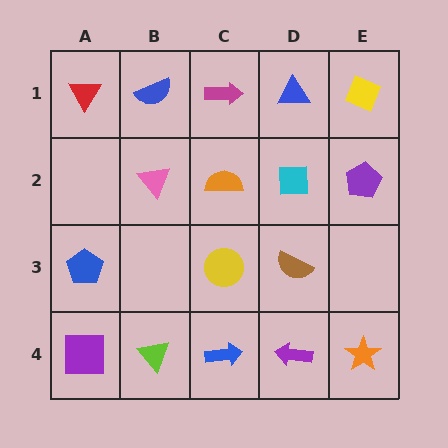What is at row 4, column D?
A purple arrow.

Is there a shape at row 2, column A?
No, that cell is empty.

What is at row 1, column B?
A blue semicircle.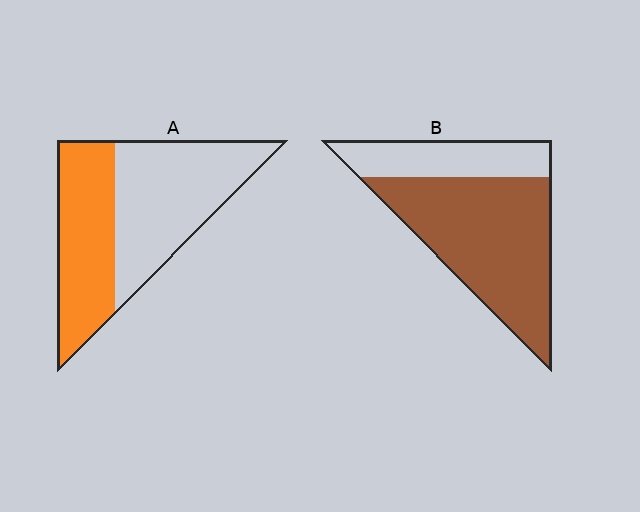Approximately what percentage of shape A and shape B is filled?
A is approximately 45% and B is approximately 70%.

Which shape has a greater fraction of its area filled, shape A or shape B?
Shape B.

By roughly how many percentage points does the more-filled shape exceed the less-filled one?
By roughly 25 percentage points (B over A).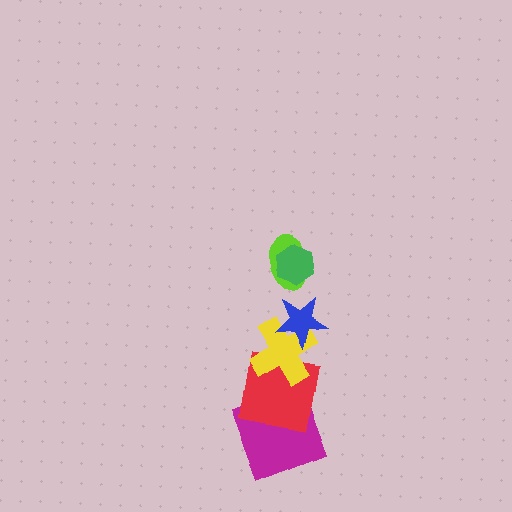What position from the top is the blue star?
The blue star is 3rd from the top.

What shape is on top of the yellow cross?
The blue star is on top of the yellow cross.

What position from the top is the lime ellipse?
The lime ellipse is 2nd from the top.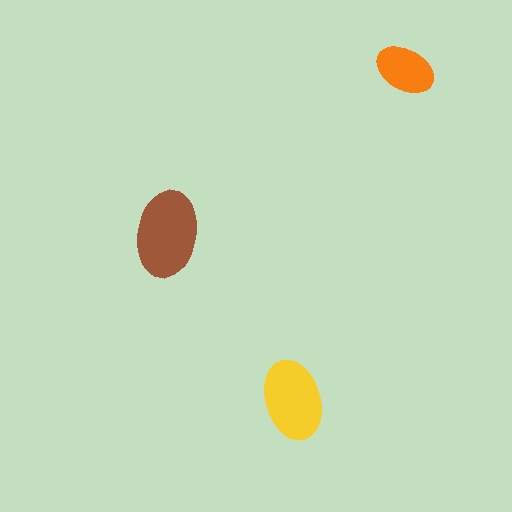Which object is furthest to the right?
The orange ellipse is rightmost.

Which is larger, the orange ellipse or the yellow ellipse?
The yellow one.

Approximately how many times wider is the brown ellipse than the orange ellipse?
About 1.5 times wider.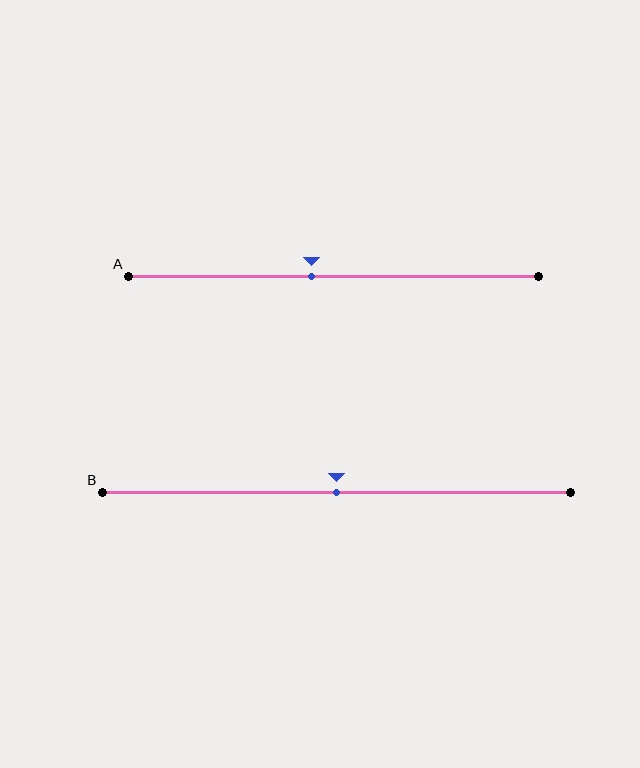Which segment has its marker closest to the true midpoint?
Segment B has its marker closest to the true midpoint.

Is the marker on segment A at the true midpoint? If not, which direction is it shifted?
No, the marker on segment A is shifted to the left by about 5% of the segment length.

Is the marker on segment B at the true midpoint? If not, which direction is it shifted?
Yes, the marker on segment B is at the true midpoint.